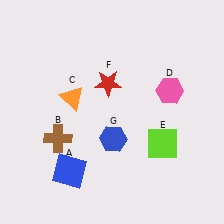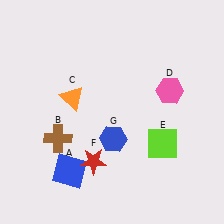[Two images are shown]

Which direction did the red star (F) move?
The red star (F) moved down.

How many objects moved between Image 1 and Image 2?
1 object moved between the two images.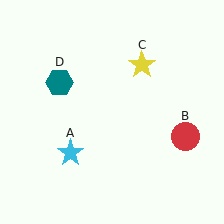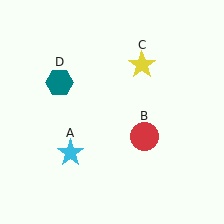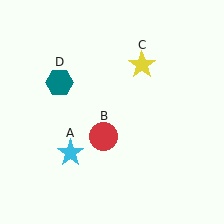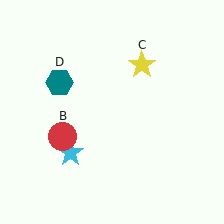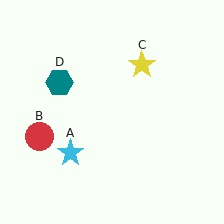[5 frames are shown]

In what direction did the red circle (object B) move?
The red circle (object B) moved left.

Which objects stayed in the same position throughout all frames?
Cyan star (object A) and yellow star (object C) and teal hexagon (object D) remained stationary.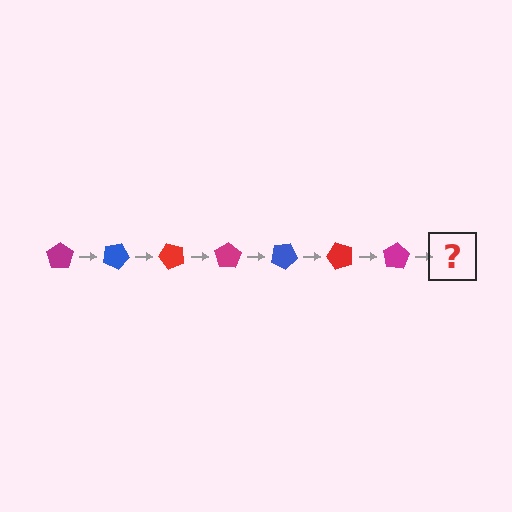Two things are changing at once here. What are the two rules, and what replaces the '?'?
The two rules are that it rotates 25 degrees each step and the color cycles through magenta, blue, and red. The '?' should be a blue pentagon, rotated 175 degrees from the start.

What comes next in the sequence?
The next element should be a blue pentagon, rotated 175 degrees from the start.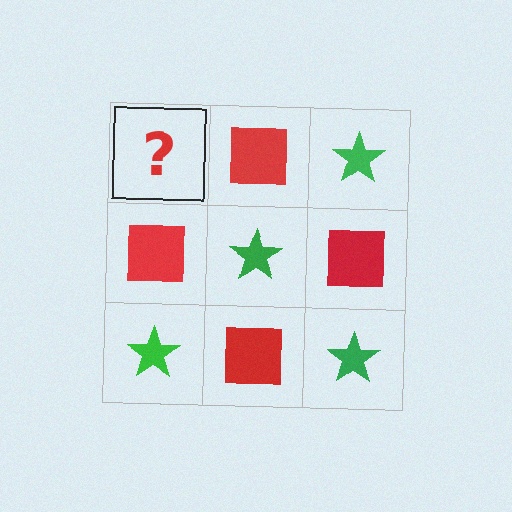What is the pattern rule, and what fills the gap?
The rule is that it alternates green star and red square in a checkerboard pattern. The gap should be filled with a green star.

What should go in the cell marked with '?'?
The missing cell should contain a green star.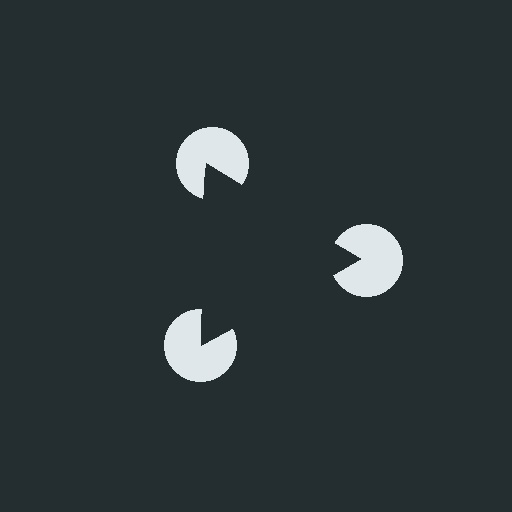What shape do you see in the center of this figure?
An illusory triangle — its edges are inferred from the aligned wedge cuts in the pac-man discs, not physically drawn.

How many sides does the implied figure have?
3 sides.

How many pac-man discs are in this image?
There are 3 — one at each vertex of the illusory triangle.